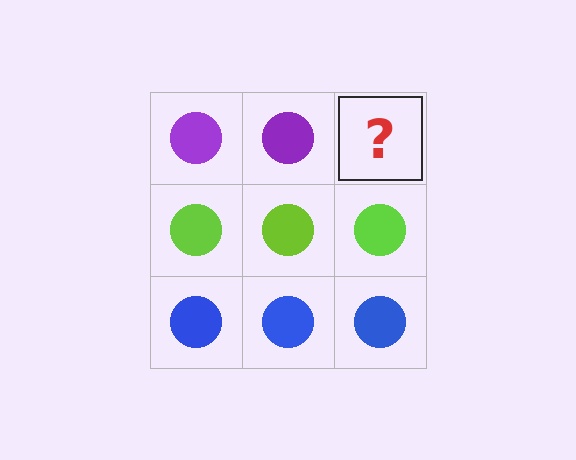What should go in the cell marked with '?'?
The missing cell should contain a purple circle.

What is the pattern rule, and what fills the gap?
The rule is that each row has a consistent color. The gap should be filled with a purple circle.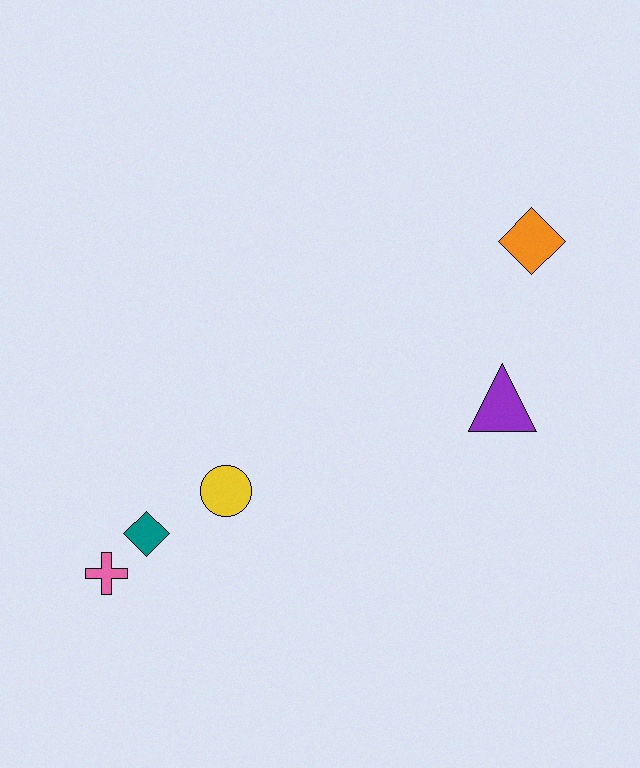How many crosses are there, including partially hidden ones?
There is 1 cross.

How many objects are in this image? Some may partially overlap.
There are 5 objects.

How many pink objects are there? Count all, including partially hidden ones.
There is 1 pink object.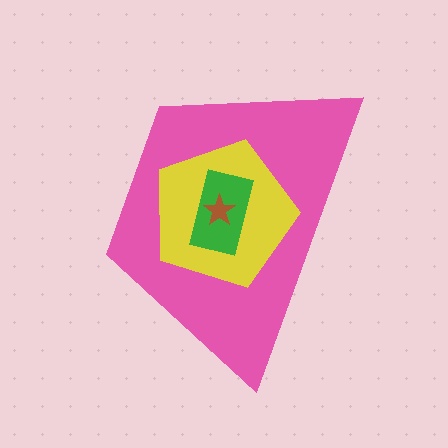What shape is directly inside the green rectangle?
The brown star.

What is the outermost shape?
The pink trapezoid.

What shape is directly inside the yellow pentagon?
The green rectangle.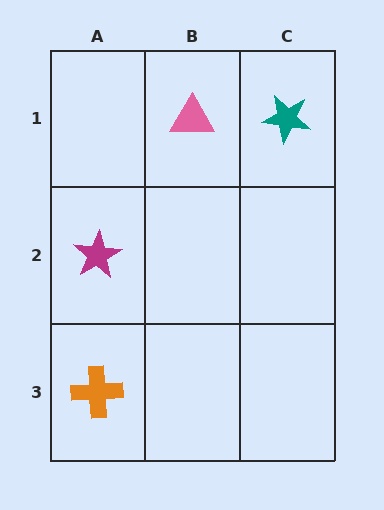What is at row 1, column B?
A pink triangle.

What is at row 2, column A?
A magenta star.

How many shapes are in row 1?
2 shapes.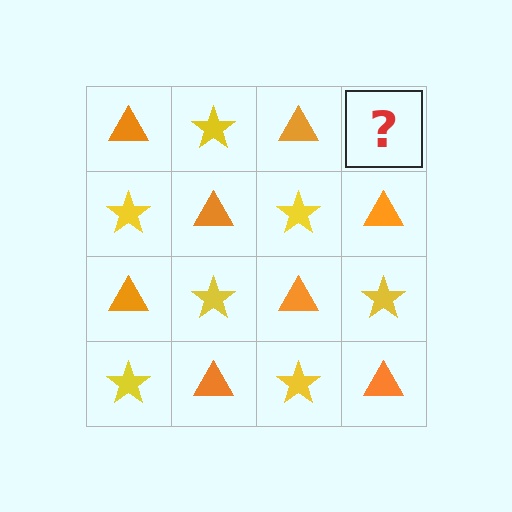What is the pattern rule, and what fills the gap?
The rule is that it alternates orange triangle and yellow star in a checkerboard pattern. The gap should be filled with a yellow star.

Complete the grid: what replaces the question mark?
The question mark should be replaced with a yellow star.